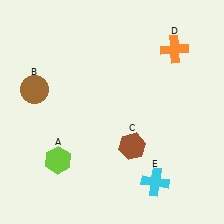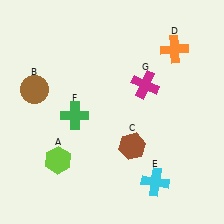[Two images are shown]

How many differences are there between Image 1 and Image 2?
There are 2 differences between the two images.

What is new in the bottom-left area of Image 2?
A green cross (F) was added in the bottom-left area of Image 2.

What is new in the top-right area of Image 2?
A magenta cross (G) was added in the top-right area of Image 2.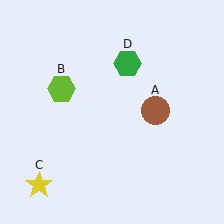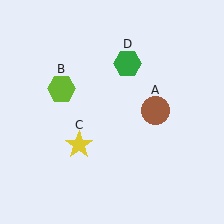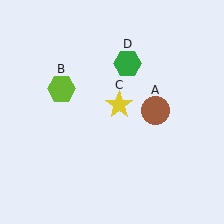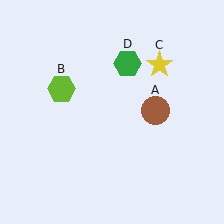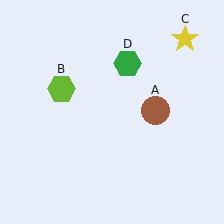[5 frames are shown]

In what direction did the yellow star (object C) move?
The yellow star (object C) moved up and to the right.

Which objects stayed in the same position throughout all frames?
Brown circle (object A) and lime hexagon (object B) and green hexagon (object D) remained stationary.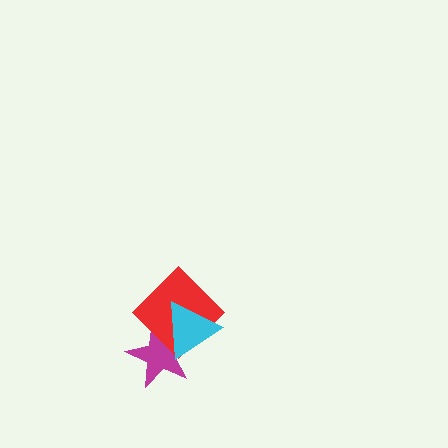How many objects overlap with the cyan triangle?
2 objects overlap with the cyan triangle.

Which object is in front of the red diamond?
The cyan triangle is in front of the red diamond.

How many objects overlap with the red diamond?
2 objects overlap with the red diamond.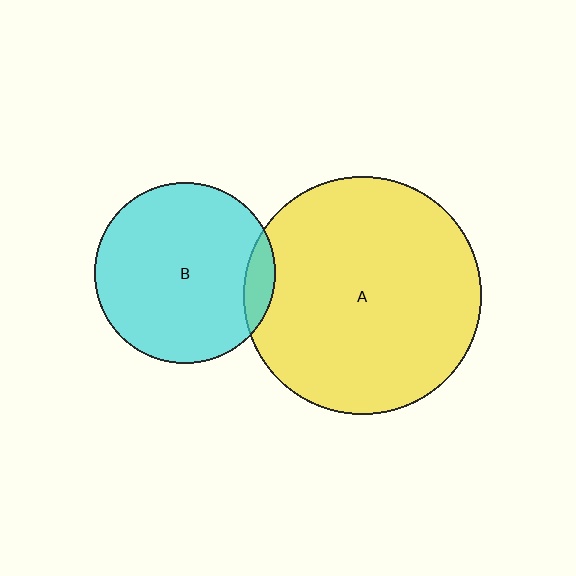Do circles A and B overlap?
Yes.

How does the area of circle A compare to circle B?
Approximately 1.7 times.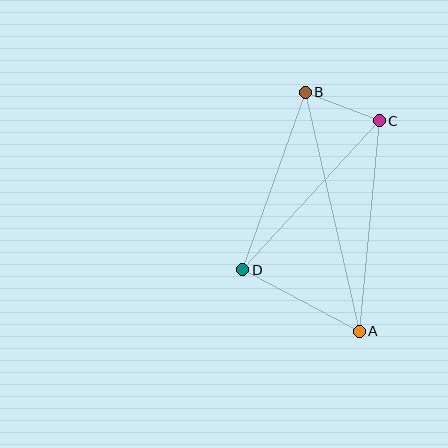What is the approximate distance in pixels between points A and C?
The distance between A and C is approximately 211 pixels.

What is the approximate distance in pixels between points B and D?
The distance between B and D is approximately 188 pixels.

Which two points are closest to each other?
Points B and C are closest to each other.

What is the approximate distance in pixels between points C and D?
The distance between C and D is approximately 202 pixels.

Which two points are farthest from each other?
Points A and B are farthest from each other.